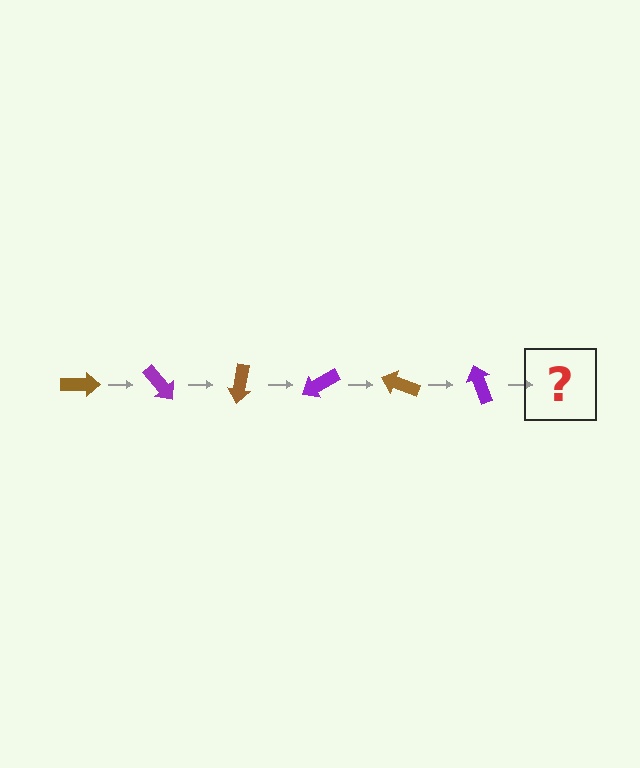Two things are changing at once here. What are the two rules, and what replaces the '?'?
The two rules are that it rotates 50 degrees each step and the color cycles through brown and purple. The '?' should be a brown arrow, rotated 300 degrees from the start.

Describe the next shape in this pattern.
It should be a brown arrow, rotated 300 degrees from the start.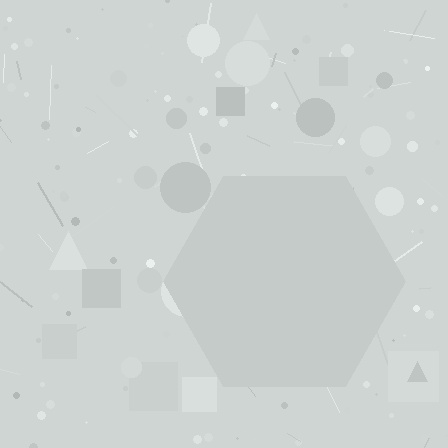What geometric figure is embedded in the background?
A hexagon is embedded in the background.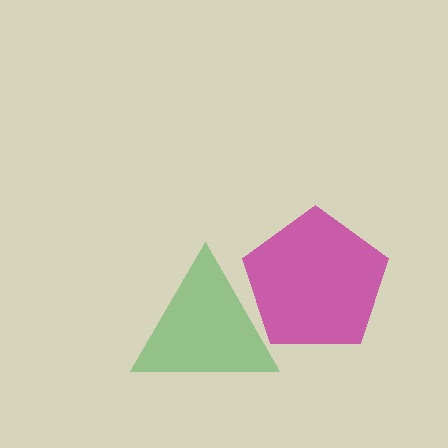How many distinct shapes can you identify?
There are 2 distinct shapes: a magenta pentagon, a green triangle.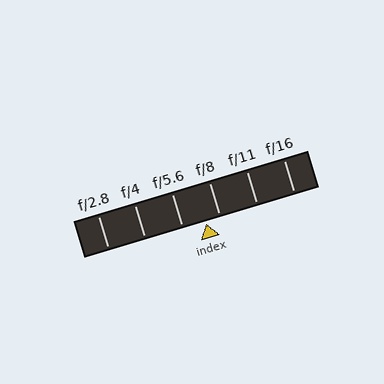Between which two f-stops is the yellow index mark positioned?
The index mark is between f/5.6 and f/8.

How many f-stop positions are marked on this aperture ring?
There are 6 f-stop positions marked.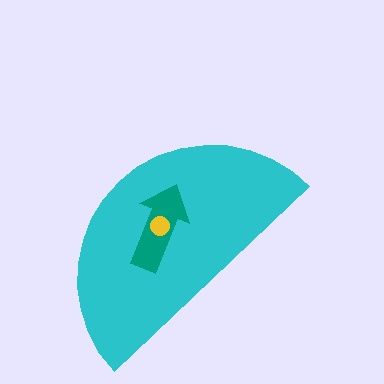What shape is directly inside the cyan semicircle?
The teal arrow.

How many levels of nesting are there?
3.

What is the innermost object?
The yellow circle.